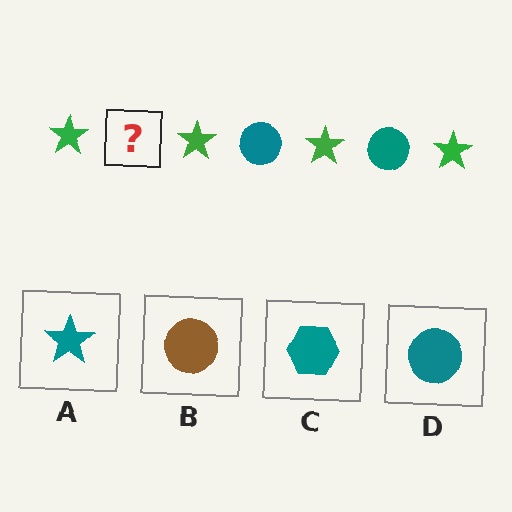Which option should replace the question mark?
Option D.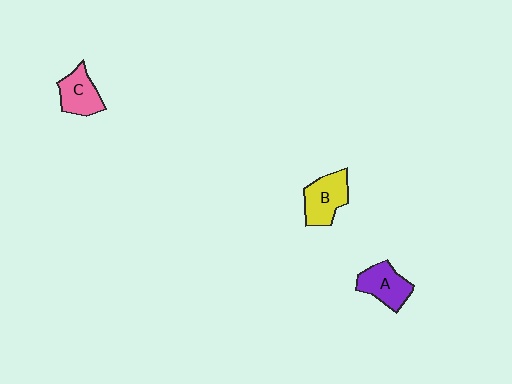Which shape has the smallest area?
Shape C (pink).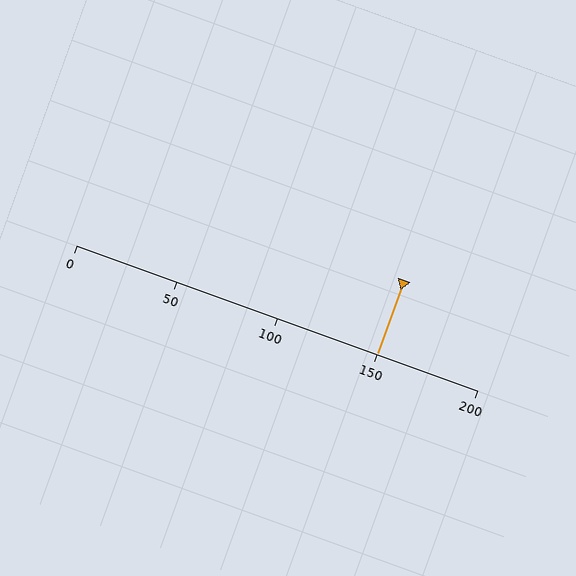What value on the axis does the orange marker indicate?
The marker indicates approximately 150.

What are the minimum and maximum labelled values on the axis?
The axis runs from 0 to 200.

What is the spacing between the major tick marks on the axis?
The major ticks are spaced 50 apart.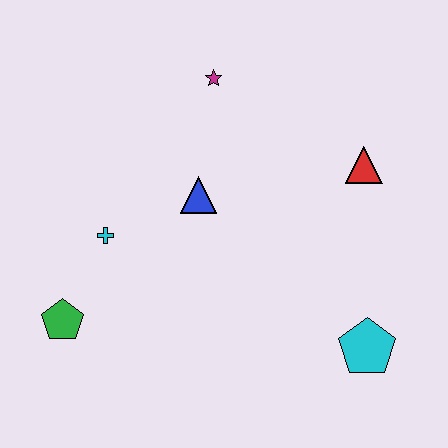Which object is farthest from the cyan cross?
The cyan pentagon is farthest from the cyan cross.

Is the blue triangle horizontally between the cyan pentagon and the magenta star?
No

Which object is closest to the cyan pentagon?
The red triangle is closest to the cyan pentagon.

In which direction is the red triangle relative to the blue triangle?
The red triangle is to the right of the blue triangle.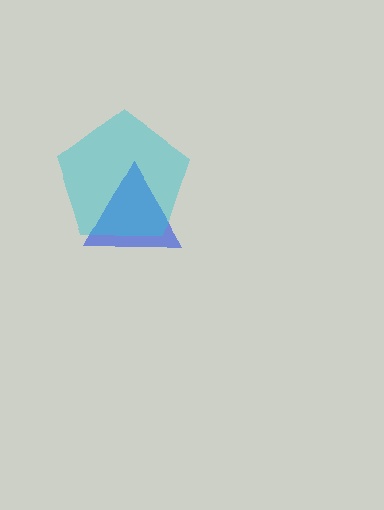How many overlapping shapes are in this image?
There are 2 overlapping shapes in the image.